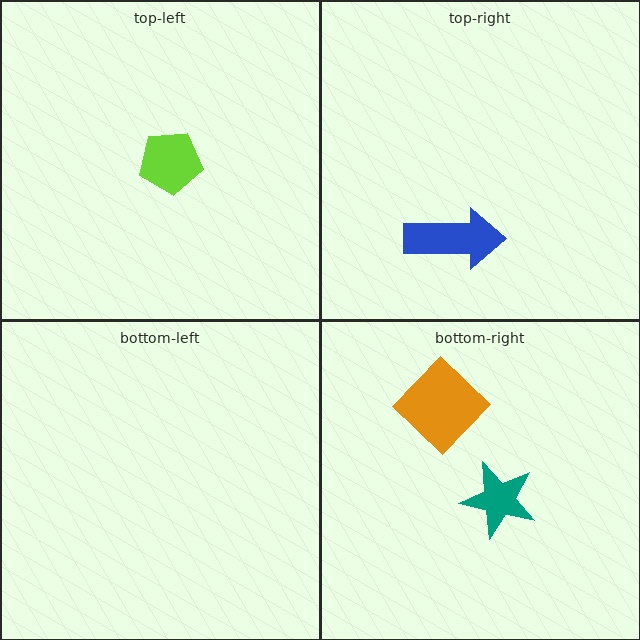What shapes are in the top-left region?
The lime pentagon.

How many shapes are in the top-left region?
1.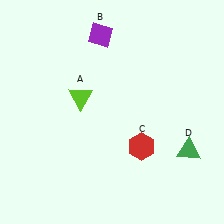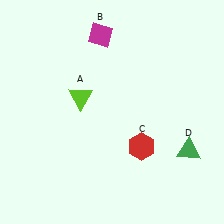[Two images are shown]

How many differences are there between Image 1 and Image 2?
There is 1 difference between the two images.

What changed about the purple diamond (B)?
In Image 1, B is purple. In Image 2, it changed to magenta.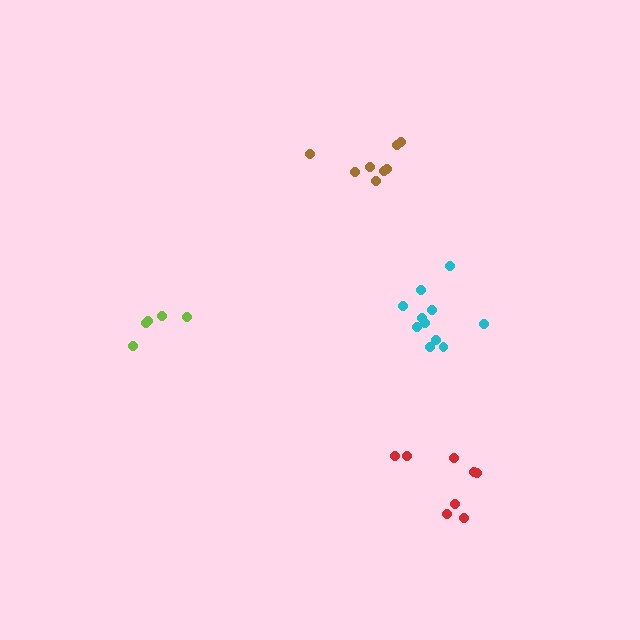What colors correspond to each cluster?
The clusters are colored: lime, brown, red, cyan.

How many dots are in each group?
Group 1: 5 dots, Group 2: 8 dots, Group 3: 8 dots, Group 4: 11 dots (32 total).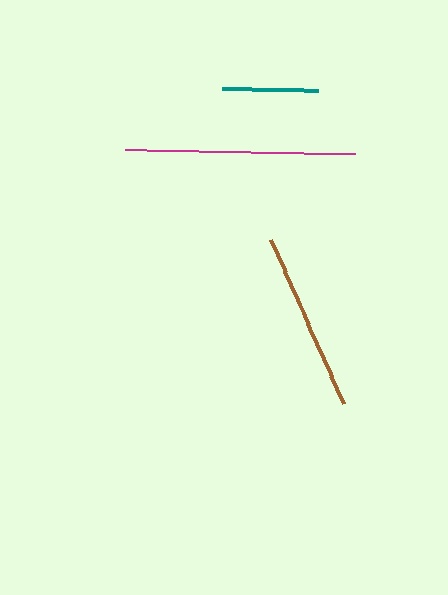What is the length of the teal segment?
The teal segment is approximately 96 pixels long.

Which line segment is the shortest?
The teal line is the shortest at approximately 96 pixels.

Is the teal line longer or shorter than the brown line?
The brown line is longer than the teal line.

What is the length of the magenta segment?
The magenta segment is approximately 230 pixels long.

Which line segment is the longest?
The magenta line is the longest at approximately 230 pixels.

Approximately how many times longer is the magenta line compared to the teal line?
The magenta line is approximately 2.4 times the length of the teal line.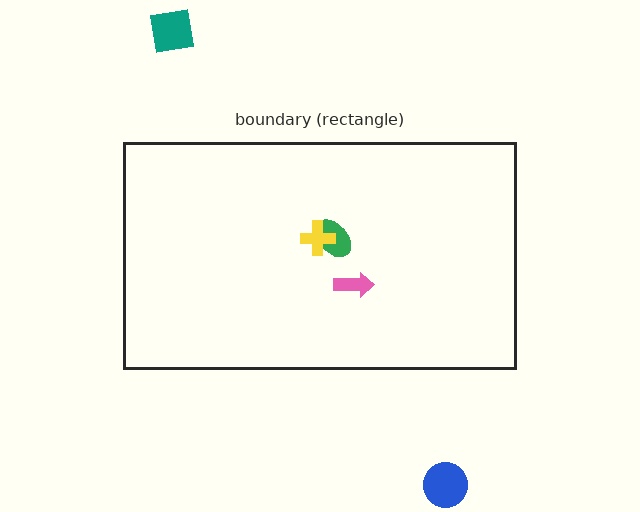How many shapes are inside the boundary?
3 inside, 2 outside.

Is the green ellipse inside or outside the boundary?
Inside.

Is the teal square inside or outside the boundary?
Outside.